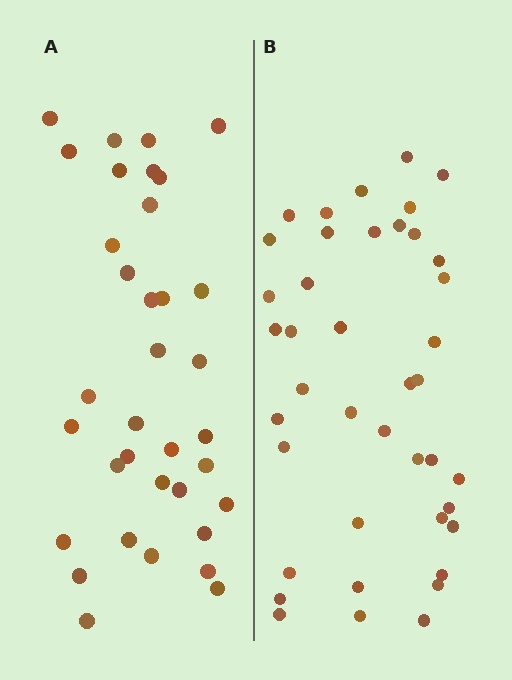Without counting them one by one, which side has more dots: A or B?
Region B (the right region) has more dots.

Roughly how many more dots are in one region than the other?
Region B has about 6 more dots than region A.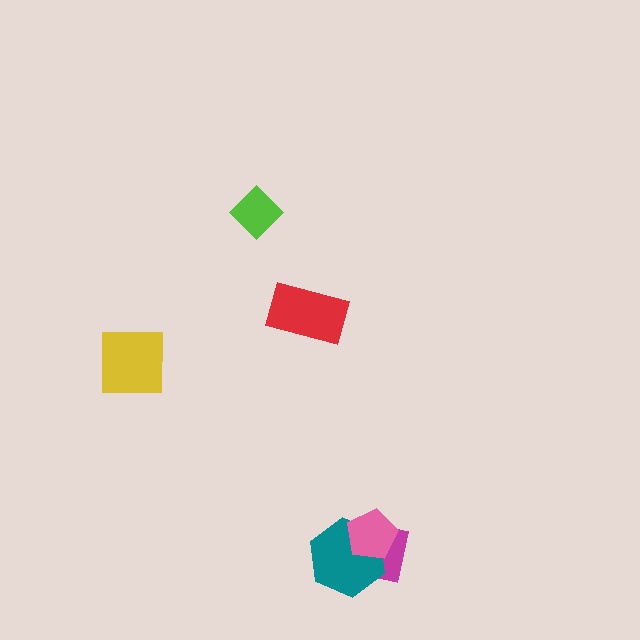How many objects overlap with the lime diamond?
0 objects overlap with the lime diamond.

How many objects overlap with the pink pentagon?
2 objects overlap with the pink pentagon.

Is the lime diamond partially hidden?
No, no other shape covers it.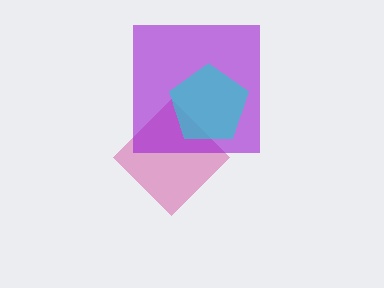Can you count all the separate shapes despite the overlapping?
Yes, there are 3 separate shapes.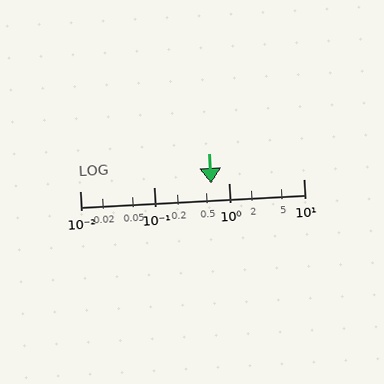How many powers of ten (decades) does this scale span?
The scale spans 3 decades, from 0.01 to 10.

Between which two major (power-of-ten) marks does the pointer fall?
The pointer is between 0.1 and 1.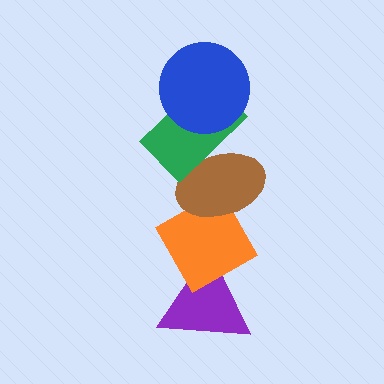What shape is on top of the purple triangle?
The orange diamond is on top of the purple triangle.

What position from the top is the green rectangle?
The green rectangle is 2nd from the top.